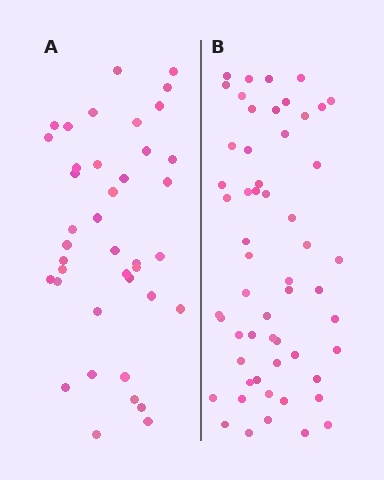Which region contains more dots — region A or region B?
Region B (the right region) has more dots.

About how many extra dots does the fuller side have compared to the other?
Region B has approximately 15 more dots than region A.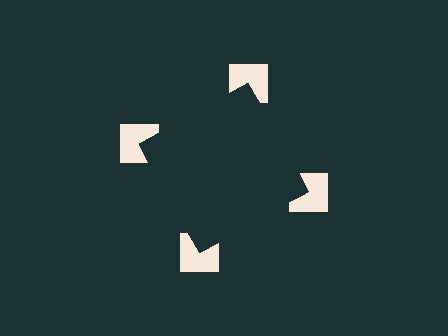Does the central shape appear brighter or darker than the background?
It typically appears slightly darker than the background, even though no actual brightness change is drawn.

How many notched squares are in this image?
There are 4 — one at each vertex of the illusory square.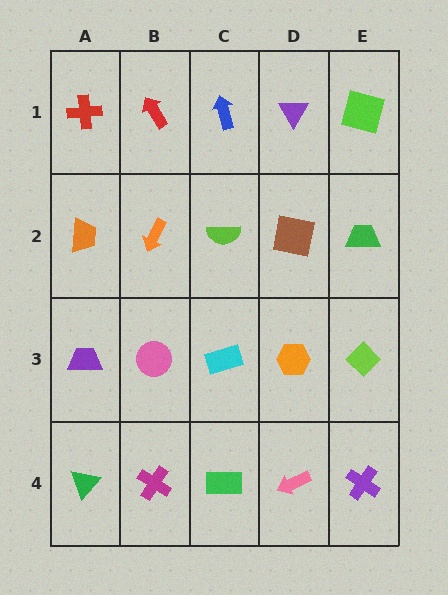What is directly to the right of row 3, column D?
A lime diamond.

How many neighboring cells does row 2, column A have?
3.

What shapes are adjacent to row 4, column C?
A cyan rectangle (row 3, column C), a magenta cross (row 4, column B), a pink arrow (row 4, column D).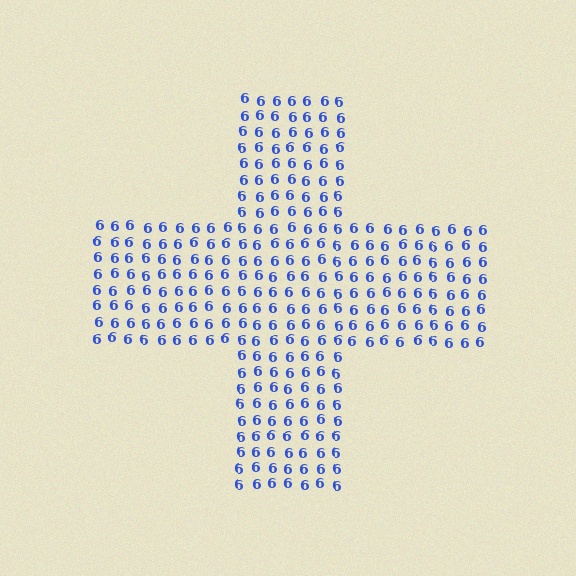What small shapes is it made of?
It is made of small digit 6's.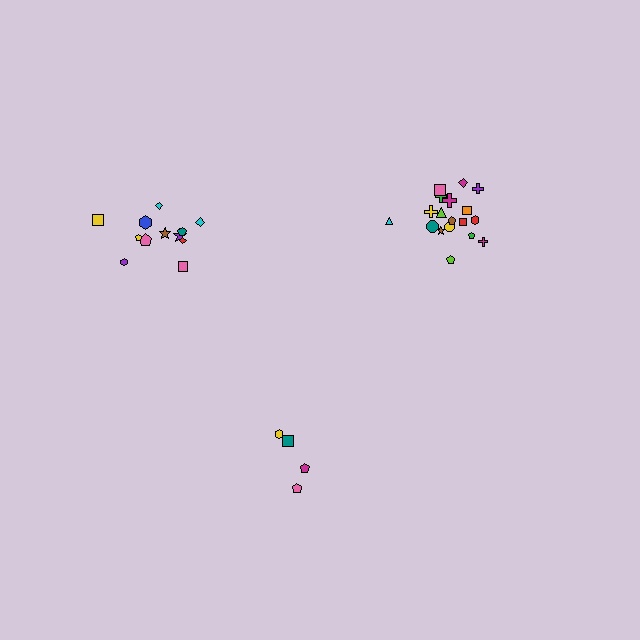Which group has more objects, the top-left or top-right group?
The top-right group.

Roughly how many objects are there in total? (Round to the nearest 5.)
Roughly 35 objects in total.